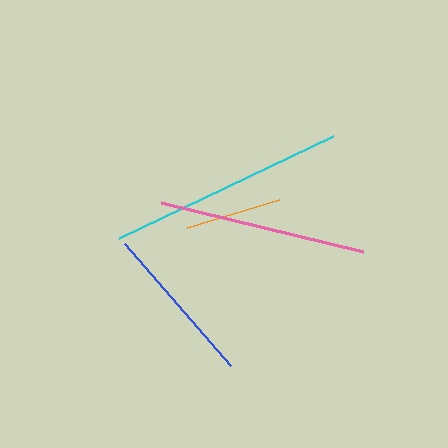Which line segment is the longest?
The cyan line is the longest at approximately 237 pixels.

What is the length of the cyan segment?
The cyan segment is approximately 237 pixels long.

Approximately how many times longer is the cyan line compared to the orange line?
The cyan line is approximately 2.5 times the length of the orange line.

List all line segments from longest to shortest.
From longest to shortest: cyan, pink, blue, orange.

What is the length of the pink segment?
The pink segment is approximately 208 pixels long.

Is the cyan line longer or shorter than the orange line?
The cyan line is longer than the orange line.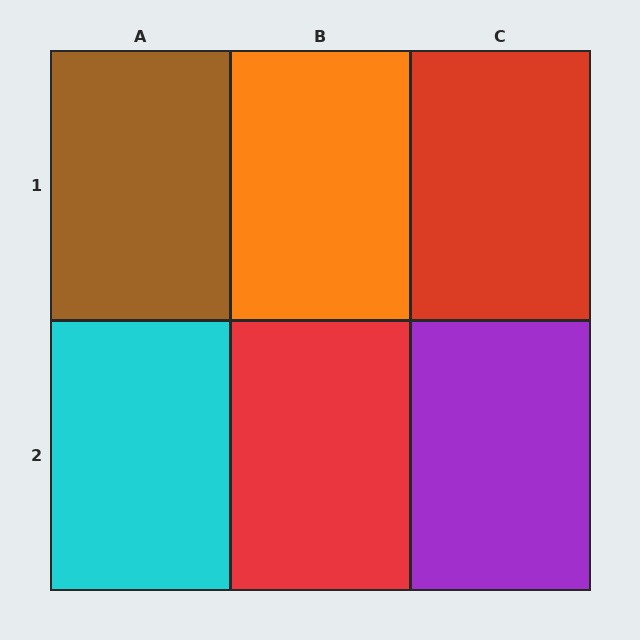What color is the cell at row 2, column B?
Red.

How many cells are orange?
1 cell is orange.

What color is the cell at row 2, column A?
Cyan.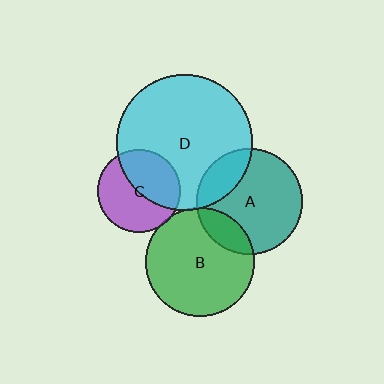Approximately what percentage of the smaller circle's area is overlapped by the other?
Approximately 15%.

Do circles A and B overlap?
Yes.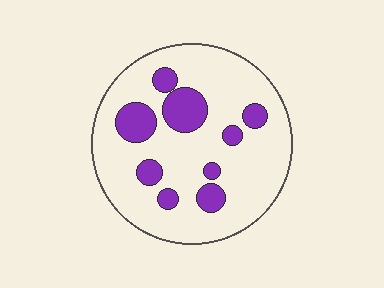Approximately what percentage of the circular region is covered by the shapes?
Approximately 20%.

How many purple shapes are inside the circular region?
9.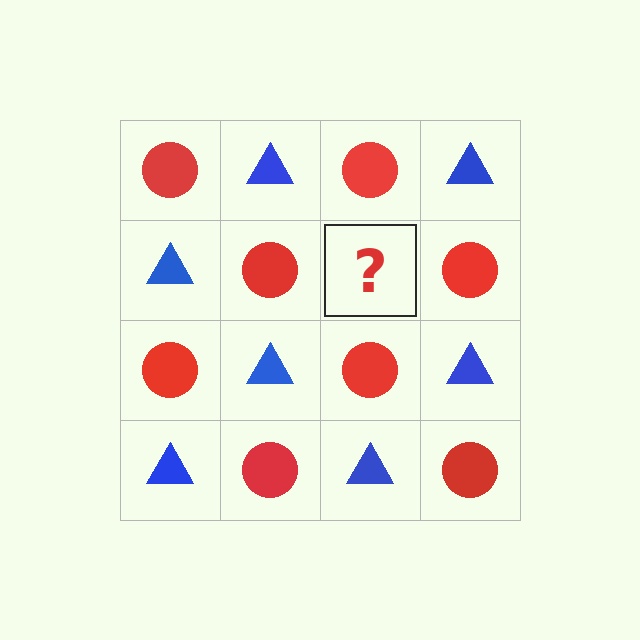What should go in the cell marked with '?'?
The missing cell should contain a blue triangle.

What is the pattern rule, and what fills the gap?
The rule is that it alternates red circle and blue triangle in a checkerboard pattern. The gap should be filled with a blue triangle.